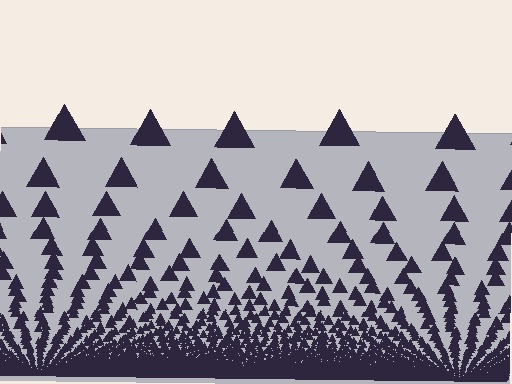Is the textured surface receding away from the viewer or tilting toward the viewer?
The surface appears to tilt toward the viewer. Texture elements get larger and sparser toward the top.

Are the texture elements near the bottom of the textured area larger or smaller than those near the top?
Smaller. The gradient is inverted — elements near the bottom are smaller and denser.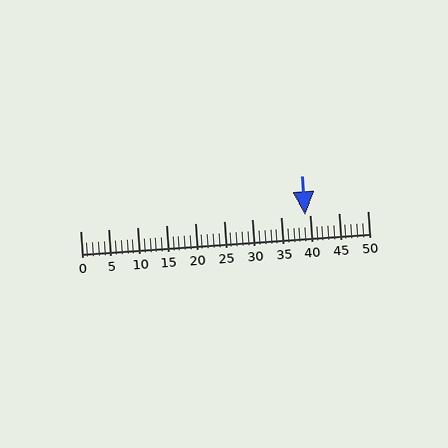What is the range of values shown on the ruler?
The ruler shows values from 0 to 50.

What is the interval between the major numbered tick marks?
The major tick marks are spaced 5 units apart.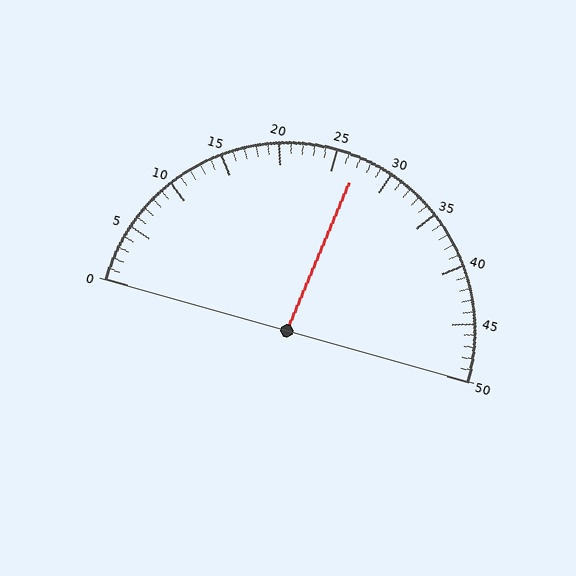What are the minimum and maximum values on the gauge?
The gauge ranges from 0 to 50.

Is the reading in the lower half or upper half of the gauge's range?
The reading is in the upper half of the range (0 to 50).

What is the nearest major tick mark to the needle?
The nearest major tick mark is 25.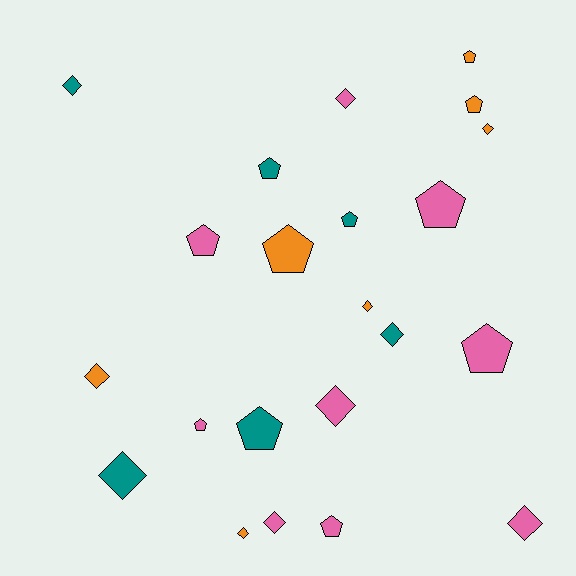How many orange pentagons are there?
There are 3 orange pentagons.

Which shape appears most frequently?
Pentagon, with 11 objects.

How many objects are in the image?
There are 22 objects.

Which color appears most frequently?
Pink, with 9 objects.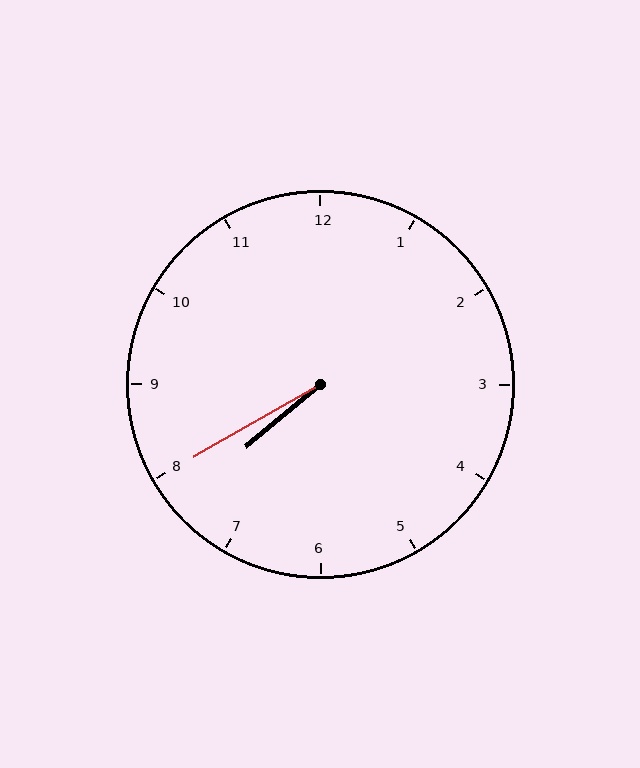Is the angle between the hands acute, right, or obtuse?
It is acute.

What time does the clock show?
7:40.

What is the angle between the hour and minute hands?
Approximately 10 degrees.